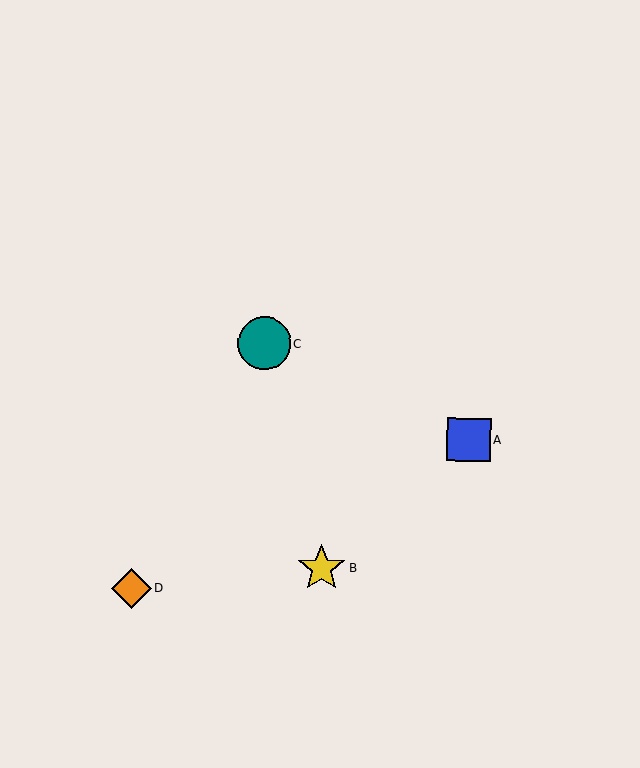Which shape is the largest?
The teal circle (labeled C) is the largest.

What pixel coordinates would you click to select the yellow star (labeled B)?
Click at (321, 568) to select the yellow star B.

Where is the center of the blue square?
The center of the blue square is at (469, 440).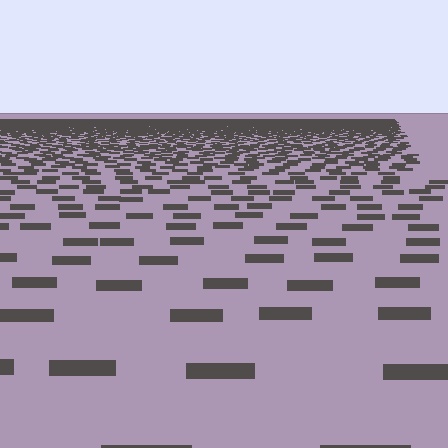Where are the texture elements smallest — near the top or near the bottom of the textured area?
Near the top.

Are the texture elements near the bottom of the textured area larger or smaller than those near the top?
Larger. Near the bottom, elements are closer to the viewer and appear at a bigger on-screen size.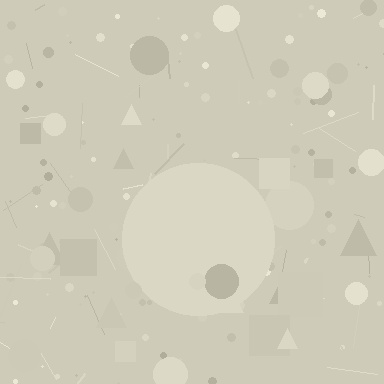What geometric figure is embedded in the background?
A circle is embedded in the background.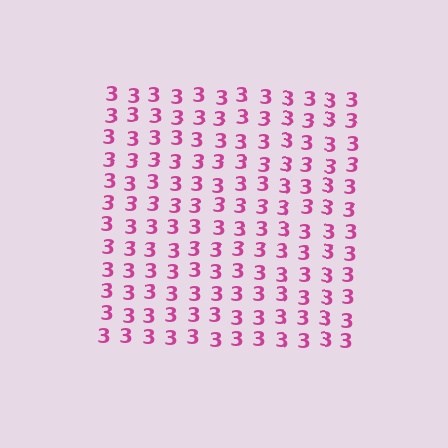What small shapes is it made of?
It is made of small digit 3's.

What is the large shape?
The large shape is a square.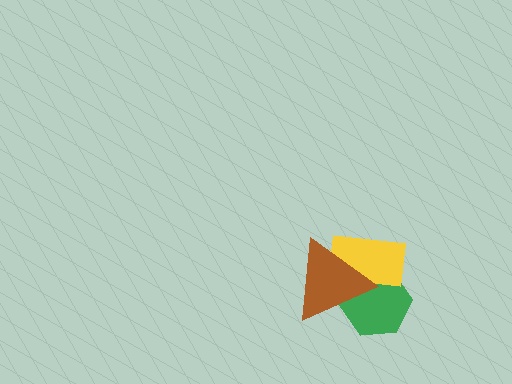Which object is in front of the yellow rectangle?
The brown triangle is in front of the yellow rectangle.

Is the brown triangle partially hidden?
No, no other shape covers it.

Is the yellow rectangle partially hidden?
Yes, it is partially covered by another shape.